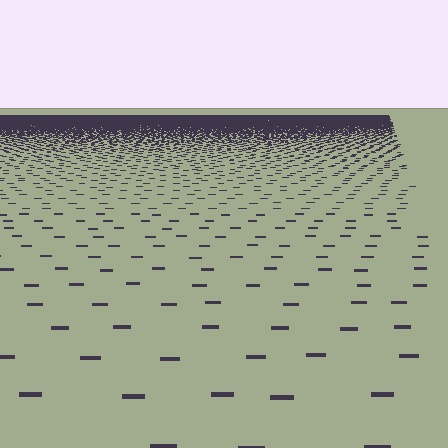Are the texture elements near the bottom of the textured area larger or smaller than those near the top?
Larger. Near the bottom, elements are closer to the viewer and appear at a bigger on-screen size.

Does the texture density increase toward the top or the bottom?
Density increases toward the top.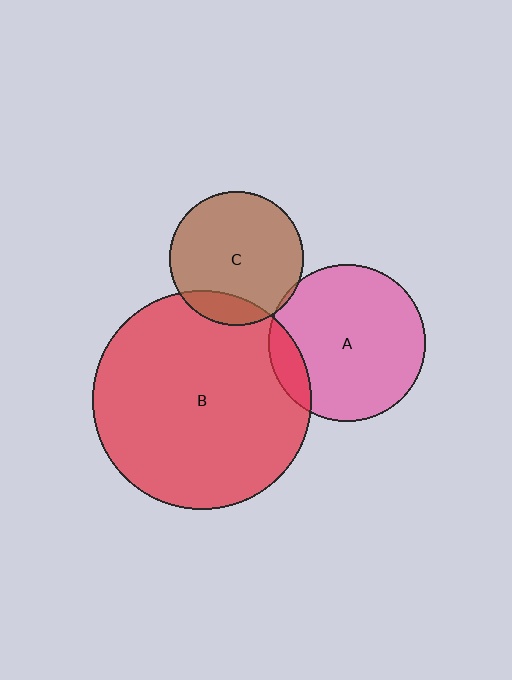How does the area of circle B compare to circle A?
Approximately 1.9 times.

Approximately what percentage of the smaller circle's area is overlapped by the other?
Approximately 5%.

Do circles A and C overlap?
Yes.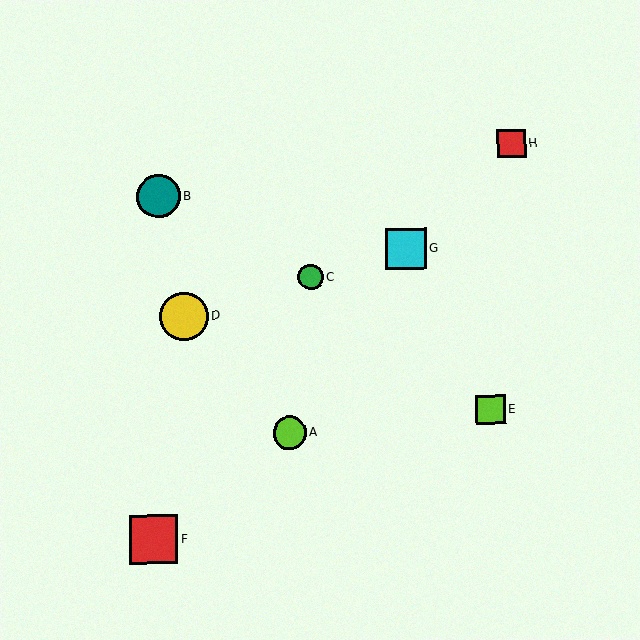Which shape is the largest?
The yellow circle (labeled D) is the largest.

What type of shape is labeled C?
Shape C is a green circle.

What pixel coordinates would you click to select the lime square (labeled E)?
Click at (491, 410) to select the lime square E.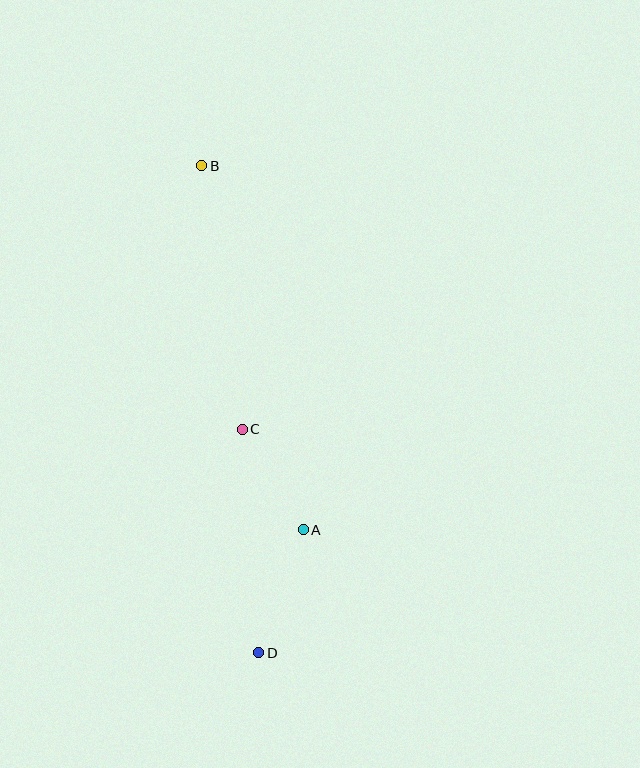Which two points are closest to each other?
Points A and C are closest to each other.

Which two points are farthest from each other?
Points B and D are farthest from each other.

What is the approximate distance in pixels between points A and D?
The distance between A and D is approximately 131 pixels.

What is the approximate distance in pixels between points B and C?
The distance between B and C is approximately 267 pixels.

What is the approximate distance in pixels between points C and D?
The distance between C and D is approximately 224 pixels.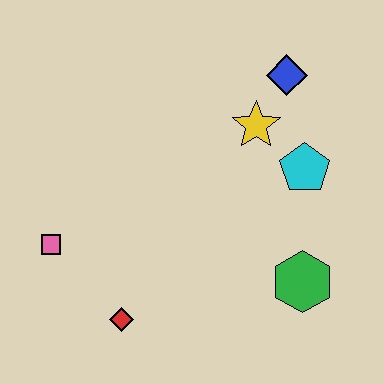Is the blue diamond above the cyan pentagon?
Yes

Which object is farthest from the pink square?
The blue diamond is farthest from the pink square.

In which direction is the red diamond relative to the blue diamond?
The red diamond is below the blue diamond.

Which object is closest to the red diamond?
The pink square is closest to the red diamond.